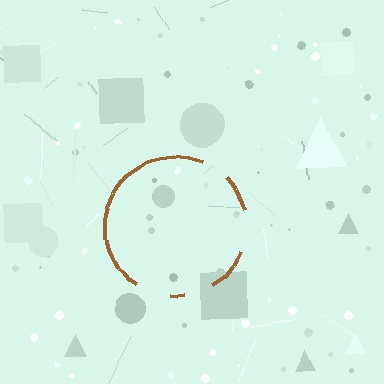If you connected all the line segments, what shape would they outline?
They would outline a circle.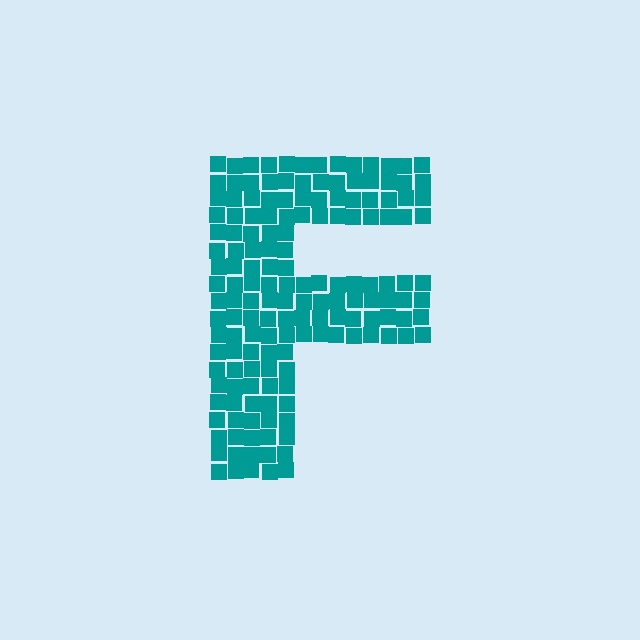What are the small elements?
The small elements are squares.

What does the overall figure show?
The overall figure shows the letter F.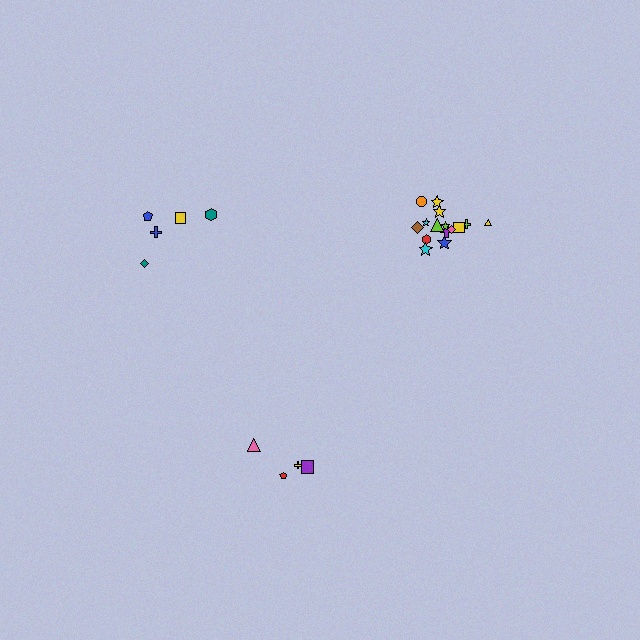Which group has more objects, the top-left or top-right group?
The top-right group.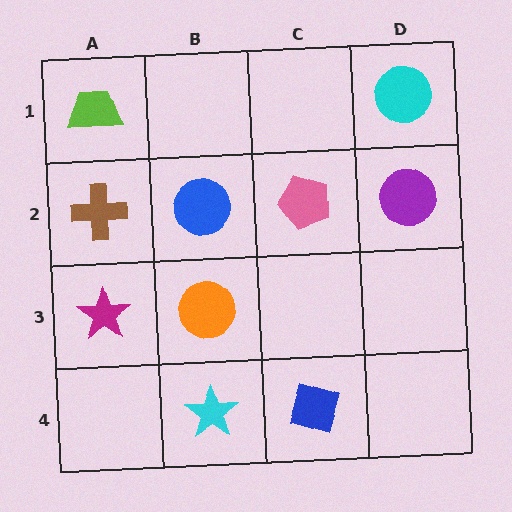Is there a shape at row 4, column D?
No, that cell is empty.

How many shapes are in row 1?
2 shapes.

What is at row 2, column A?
A brown cross.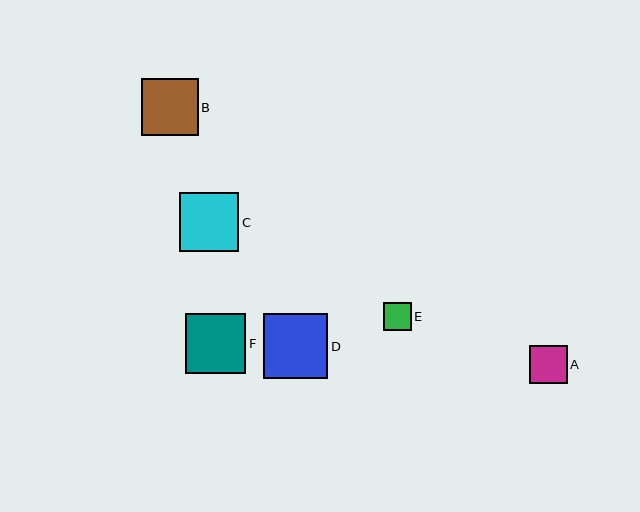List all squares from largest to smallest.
From largest to smallest: D, F, C, B, A, E.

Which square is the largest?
Square D is the largest with a size of approximately 65 pixels.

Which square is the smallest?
Square E is the smallest with a size of approximately 28 pixels.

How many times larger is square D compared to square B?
Square D is approximately 1.1 times the size of square B.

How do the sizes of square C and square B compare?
Square C and square B are approximately the same size.